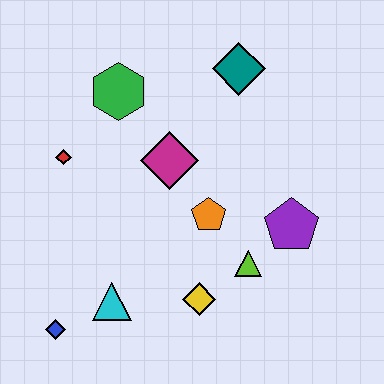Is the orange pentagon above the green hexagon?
No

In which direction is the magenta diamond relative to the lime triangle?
The magenta diamond is above the lime triangle.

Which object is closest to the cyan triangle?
The blue diamond is closest to the cyan triangle.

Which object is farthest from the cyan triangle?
The teal diamond is farthest from the cyan triangle.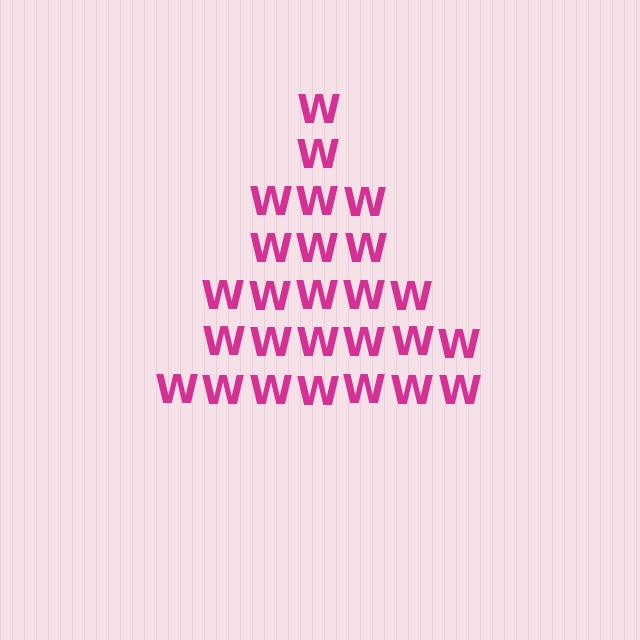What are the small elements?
The small elements are letter W's.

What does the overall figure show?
The overall figure shows a triangle.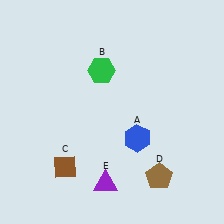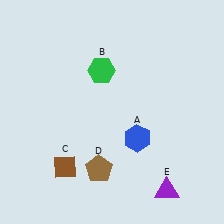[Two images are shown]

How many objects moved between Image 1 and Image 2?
2 objects moved between the two images.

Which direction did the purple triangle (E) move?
The purple triangle (E) moved right.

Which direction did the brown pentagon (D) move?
The brown pentagon (D) moved left.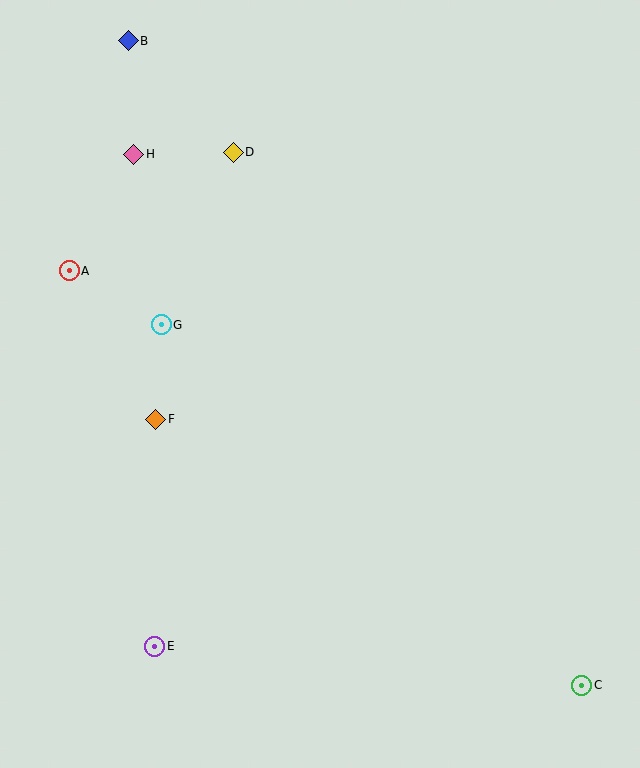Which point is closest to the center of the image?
Point F at (156, 419) is closest to the center.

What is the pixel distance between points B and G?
The distance between B and G is 286 pixels.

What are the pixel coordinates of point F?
Point F is at (156, 419).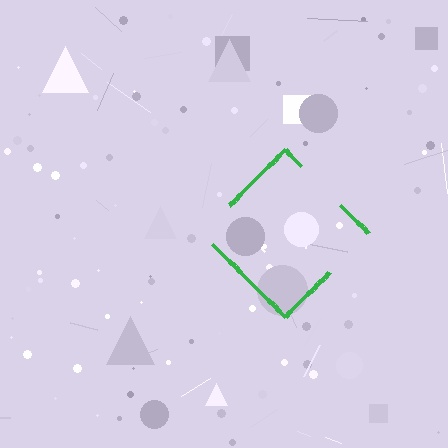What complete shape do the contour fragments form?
The contour fragments form a diamond.